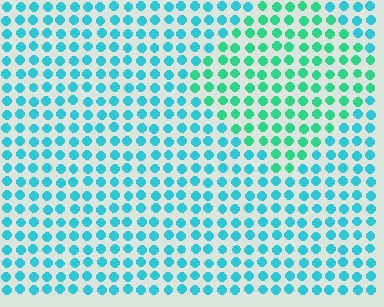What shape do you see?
I see a diamond.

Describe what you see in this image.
The image is filled with small cyan elements in a uniform arrangement. A diamond-shaped region is visible where the elements are tinted to a slightly different hue, forming a subtle color boundary.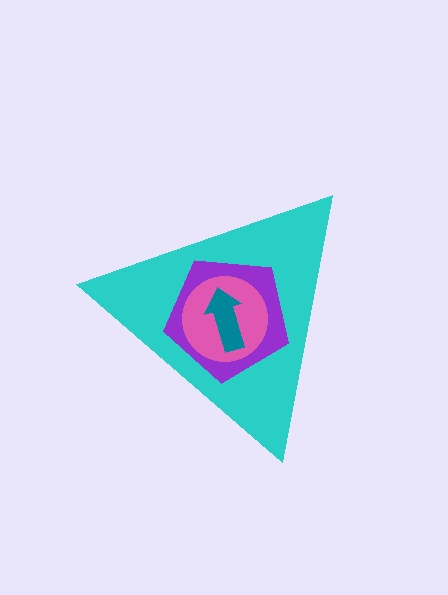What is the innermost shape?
The teal arrow.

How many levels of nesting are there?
4.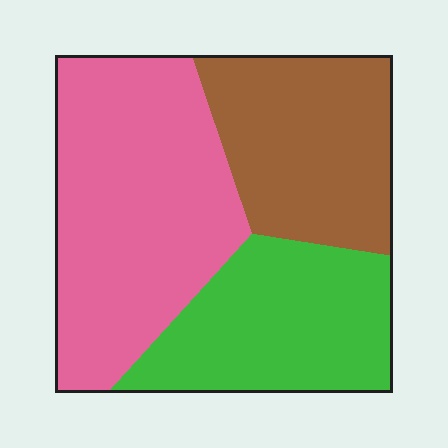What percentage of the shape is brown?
Brown covers 28% of the shape.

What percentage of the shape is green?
Green takes up about one quarter (1/4) of the shape.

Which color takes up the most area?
Pink, at roughly 45%.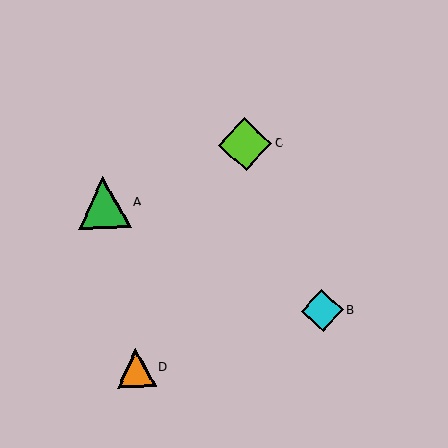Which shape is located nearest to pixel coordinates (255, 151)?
The lime diamond (labeled C) at (245, 144) is nearest to that location.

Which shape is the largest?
The lime diamond (labeled C) is the largest.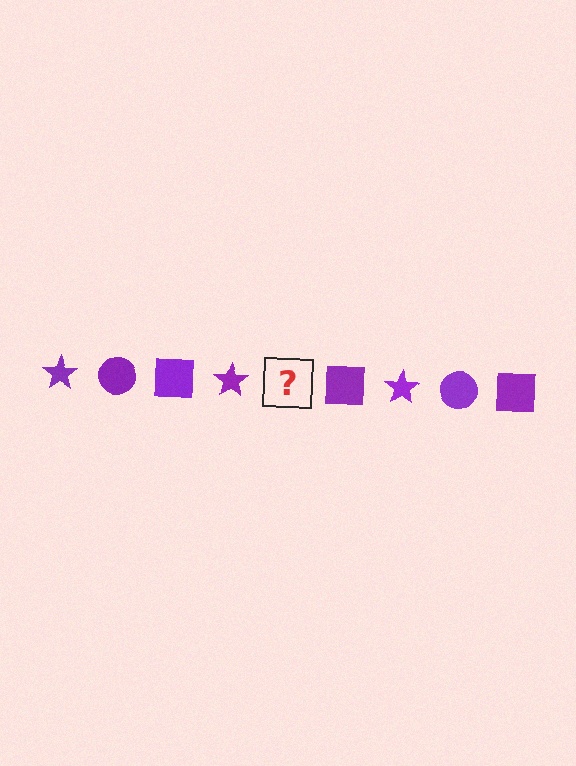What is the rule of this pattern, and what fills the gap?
The rule is that the pattern cycles through star, circle, square shapes in purple. The gap should be filled with a purple circle.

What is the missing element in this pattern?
The missing element is a purple circle.